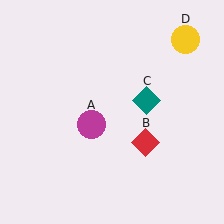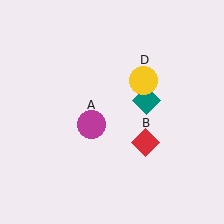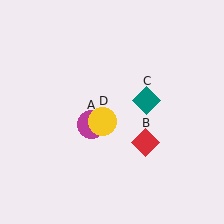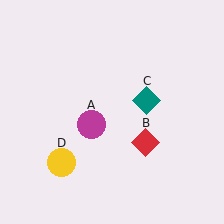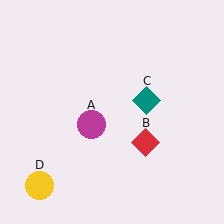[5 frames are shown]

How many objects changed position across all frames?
1 object changed position: yellow circle (object D).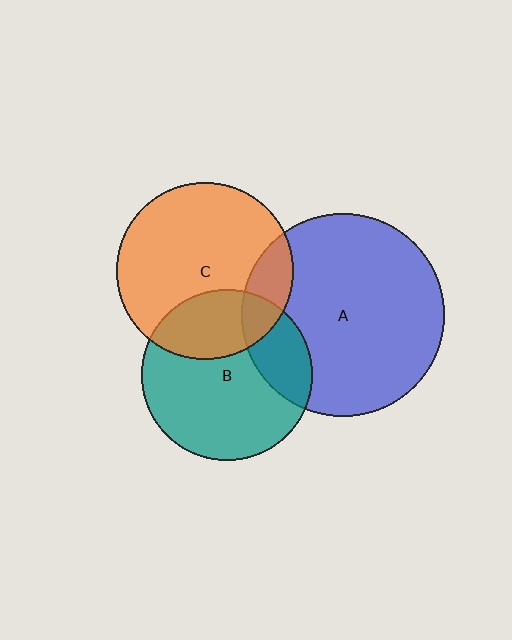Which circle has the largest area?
Circle A (blue).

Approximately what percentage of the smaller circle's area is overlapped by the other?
Approximately 25%.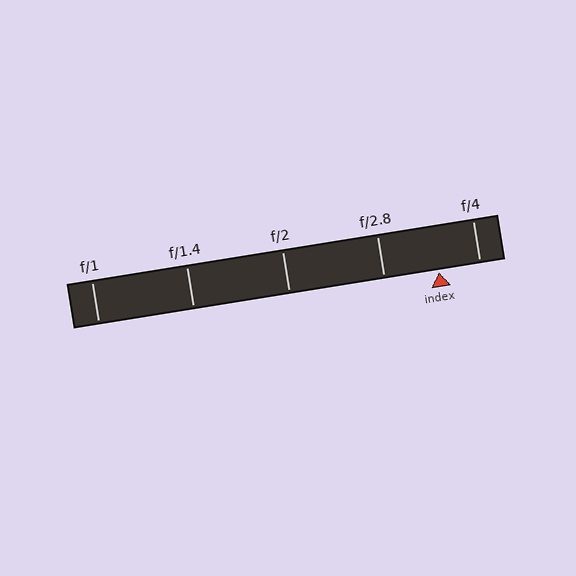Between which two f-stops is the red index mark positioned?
The index mark is between f/2.8 and f/4.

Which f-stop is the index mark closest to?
The index mark is closest to f/4.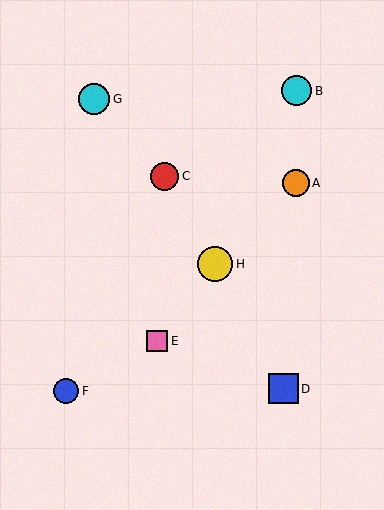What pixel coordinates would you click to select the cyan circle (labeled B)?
Click at (297, 91) to select the cyan circle B.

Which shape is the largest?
The yellow circle (labeled H) is the largest.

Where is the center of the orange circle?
The center of the orange circle is at (296, 183).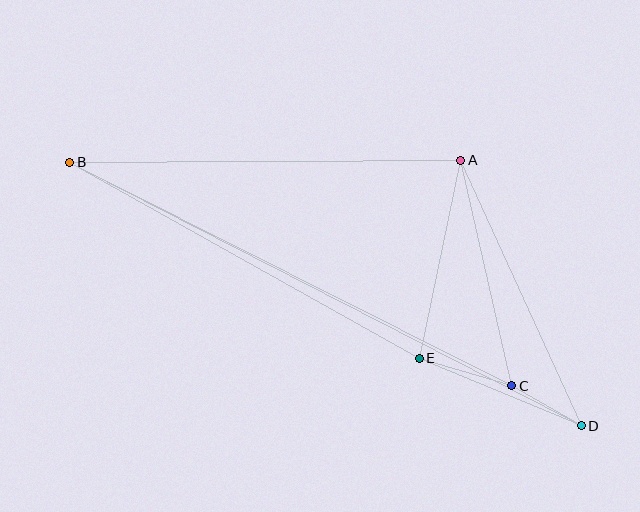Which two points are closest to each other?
Points C and D are closest to each other.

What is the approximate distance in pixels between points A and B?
The distance between A and B is approximately 391 pixels.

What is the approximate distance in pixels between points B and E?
The distance between B and E is approximately 401 pixels.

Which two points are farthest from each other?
Points B and D are farthest from each other.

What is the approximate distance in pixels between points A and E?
The distance between A and E is approximately 202 pixels.